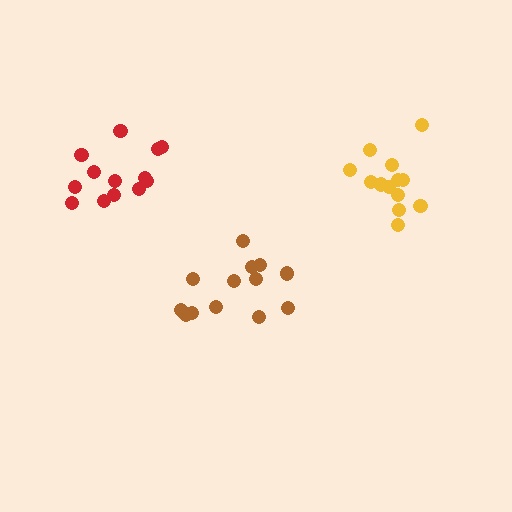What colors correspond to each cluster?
The clusters are colored: yellow, red, brown.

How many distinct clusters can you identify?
There are 3 distinct clusters.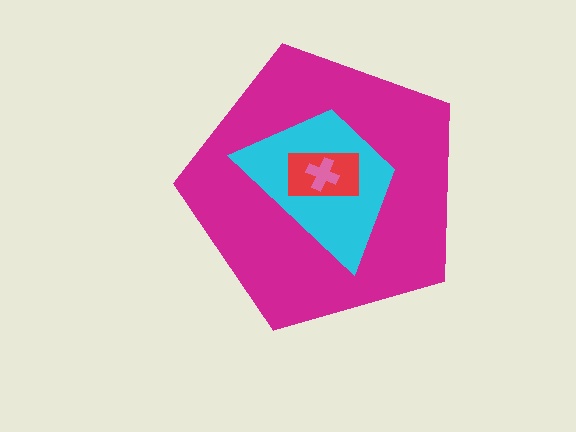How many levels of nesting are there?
4.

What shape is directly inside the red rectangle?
The pink cross.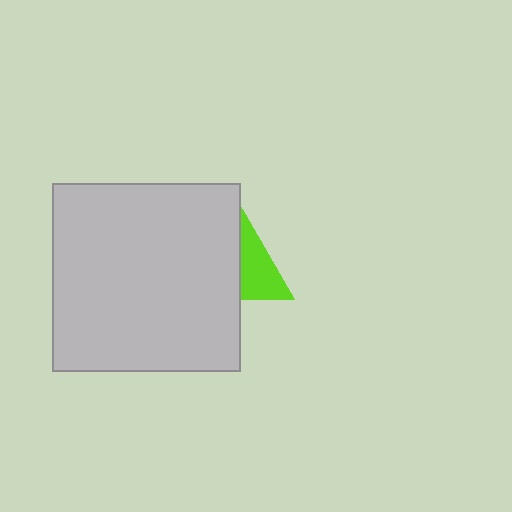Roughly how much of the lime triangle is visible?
A small part of it is visible (roughly 39%).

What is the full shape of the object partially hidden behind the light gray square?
The partially hidden object is a lime triangle.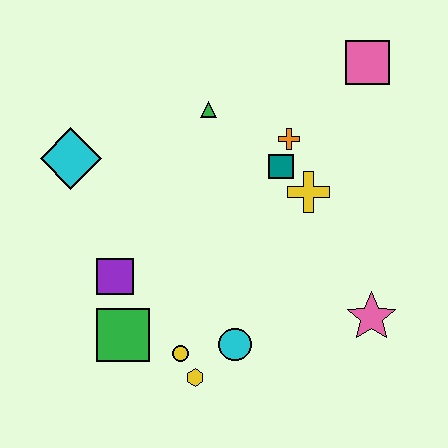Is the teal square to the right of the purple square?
Yes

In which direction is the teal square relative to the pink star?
The teal square is above the pink star.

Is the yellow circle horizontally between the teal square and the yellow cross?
No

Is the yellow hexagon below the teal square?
Yes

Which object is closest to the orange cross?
The teal square is closest to the orange cross.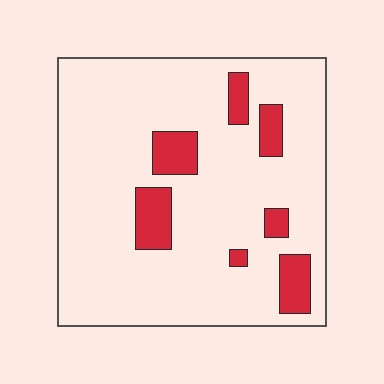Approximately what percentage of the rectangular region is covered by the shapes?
Approximately 15%.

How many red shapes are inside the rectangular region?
7.